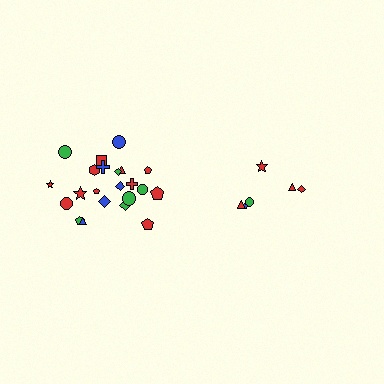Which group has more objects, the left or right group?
The left group.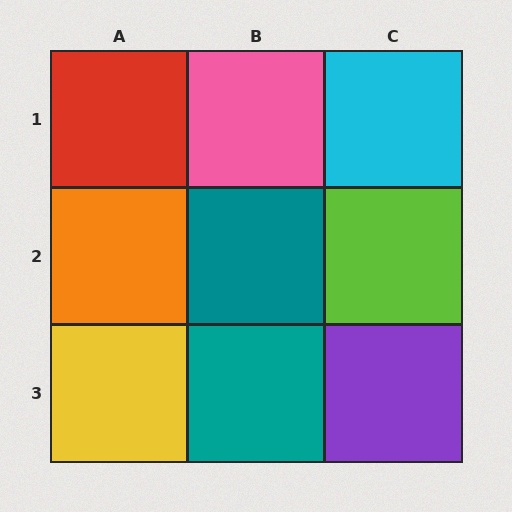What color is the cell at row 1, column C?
Cyan.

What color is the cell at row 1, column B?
Pink.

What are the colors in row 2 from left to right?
Orange, teal, lime.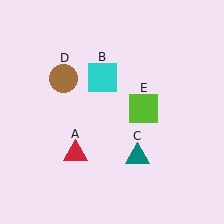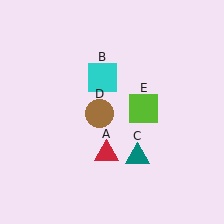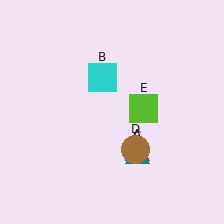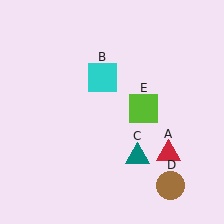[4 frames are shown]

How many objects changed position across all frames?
2 objects changed position: red triangle (object A), brown circle (object D).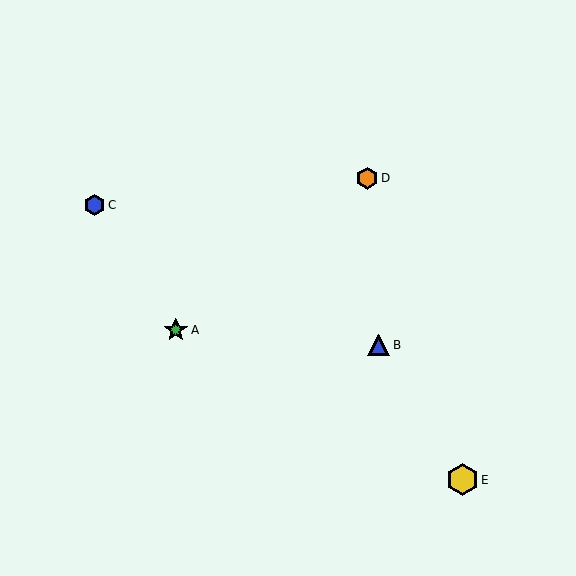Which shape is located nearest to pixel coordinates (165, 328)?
The green star (labeled A) at (176, 330) is nearest to that location.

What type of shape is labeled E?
Shape E is a yellow hexagon.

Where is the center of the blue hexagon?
The center of the blue hexagon is at (95, 205).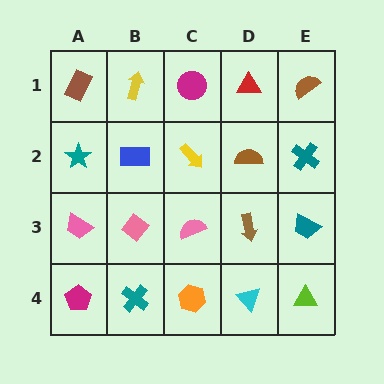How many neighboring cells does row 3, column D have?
4.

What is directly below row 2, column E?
A teal trapezoid.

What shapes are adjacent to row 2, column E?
A brown semicircle (row 1, column E), a teal trapezoid (row 3, column E), a brown semicircle (row 2, column D).